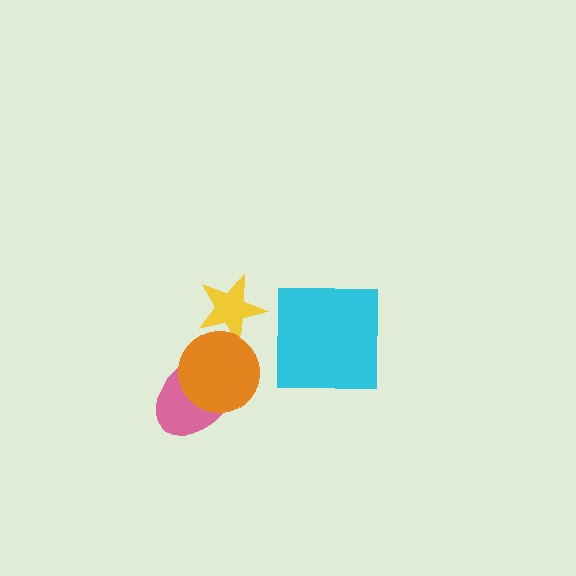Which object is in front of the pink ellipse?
The orange circle is in front of the pink ellipse.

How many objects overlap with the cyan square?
0 objects overlap with the cyan square.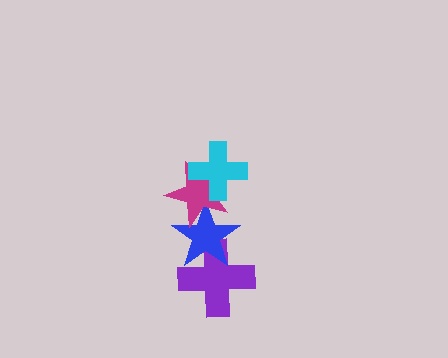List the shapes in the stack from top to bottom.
From top to bottom: the cyan cross, the magenta star, the blue star, the purple cross.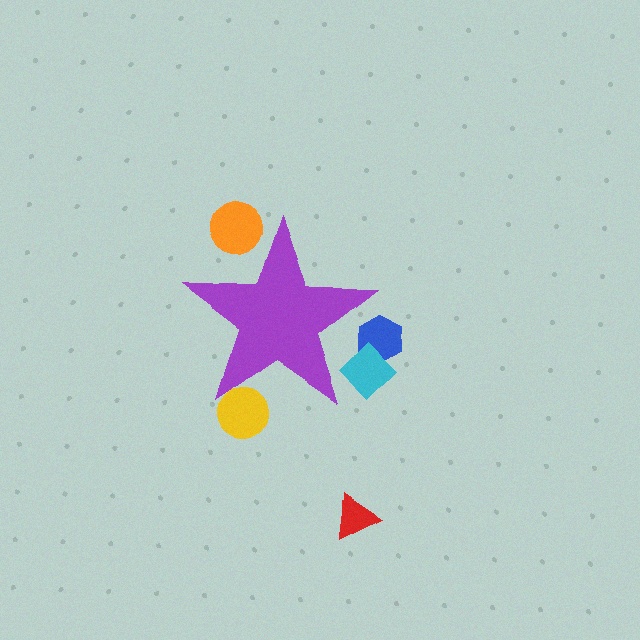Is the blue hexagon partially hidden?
Yes, the blue hexagon is partially hidden behind the purple star.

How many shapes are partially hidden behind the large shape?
4 shapes are partially hidden.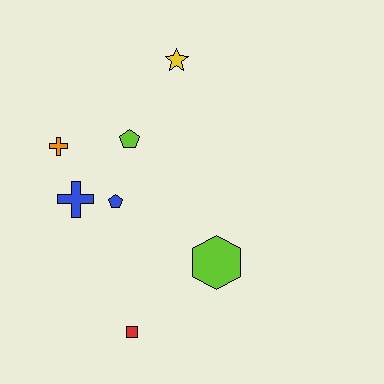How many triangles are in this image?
There are no triangles.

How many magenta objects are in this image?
There are no magenta objects.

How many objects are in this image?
There are 7 objects.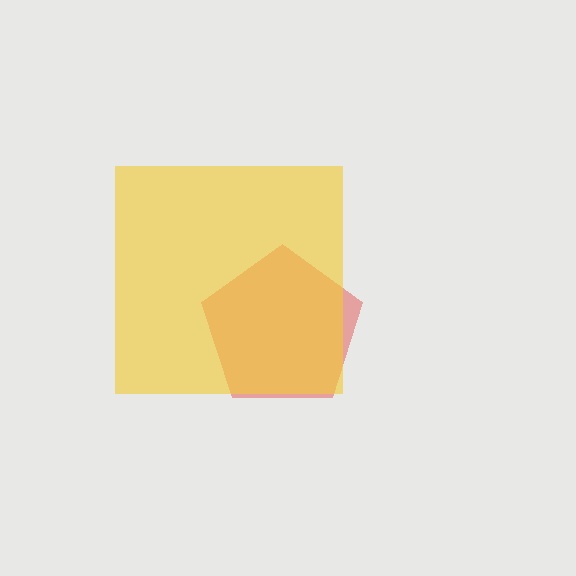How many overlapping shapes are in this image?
There are 2 overlapping shapes in the image.